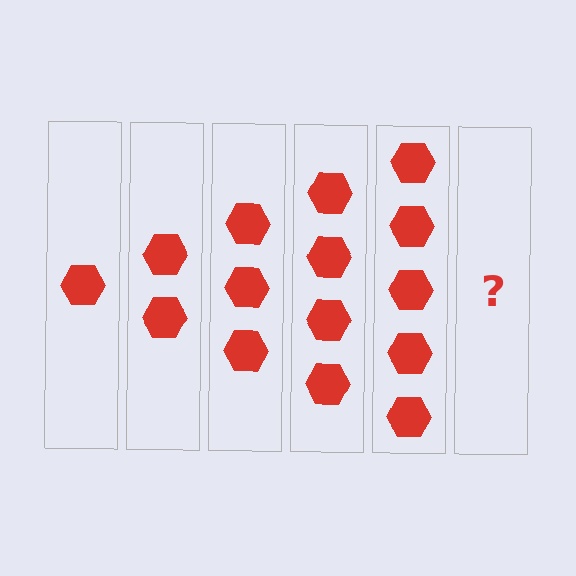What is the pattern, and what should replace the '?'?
The pattern is that each step adds one more hexagon. The '?' should be 6 hexagons.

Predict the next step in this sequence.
The next step is 6 hexagons.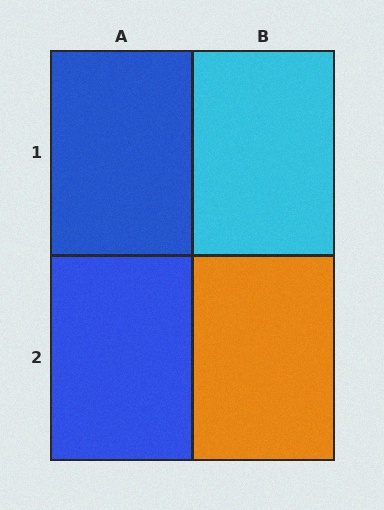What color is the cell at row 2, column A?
Blue.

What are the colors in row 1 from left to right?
Blue, cyan.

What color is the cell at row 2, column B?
Orange.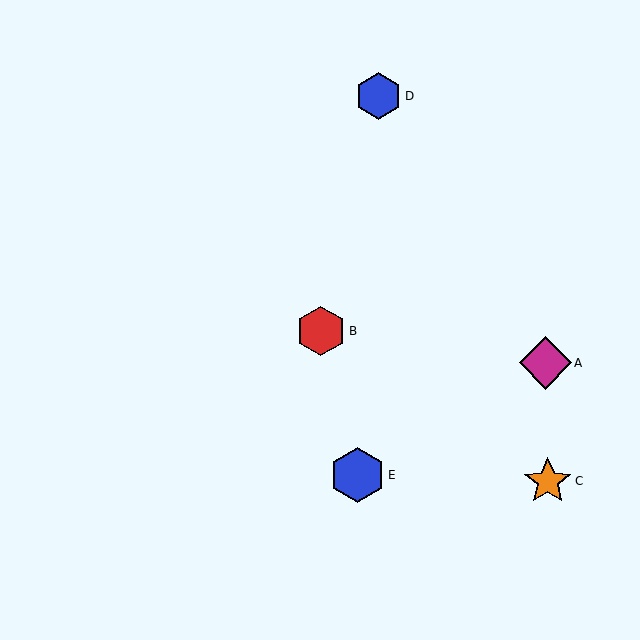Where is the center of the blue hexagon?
The center of the blue hexagon is at (358, 475).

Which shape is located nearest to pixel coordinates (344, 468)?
The blue hexagon (labeled E) at (358, 475) is nearest to that location.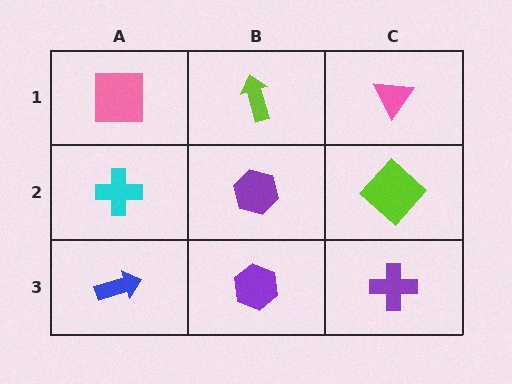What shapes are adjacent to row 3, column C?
A lime diamond (row 2, column C), a purple hexagon (row 3, column B).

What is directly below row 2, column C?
A purple cross.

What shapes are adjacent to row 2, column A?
A pink square (row 1, column A), a blue arrow (row 3, column A), a purple hexagon (row 2, column B).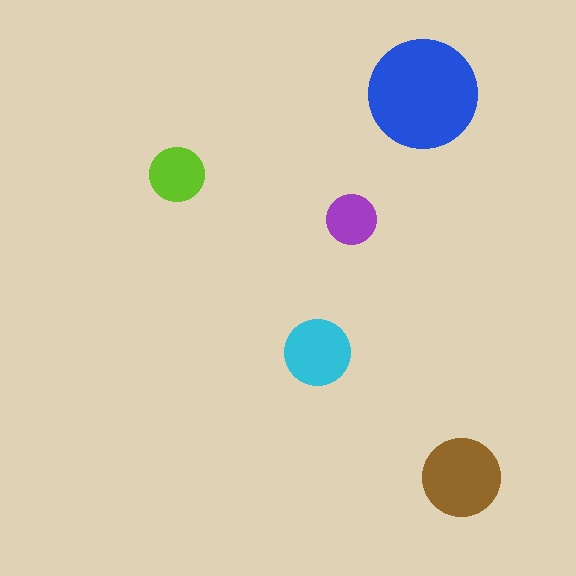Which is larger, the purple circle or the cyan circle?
The cyan one.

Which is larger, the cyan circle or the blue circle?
The blue one.